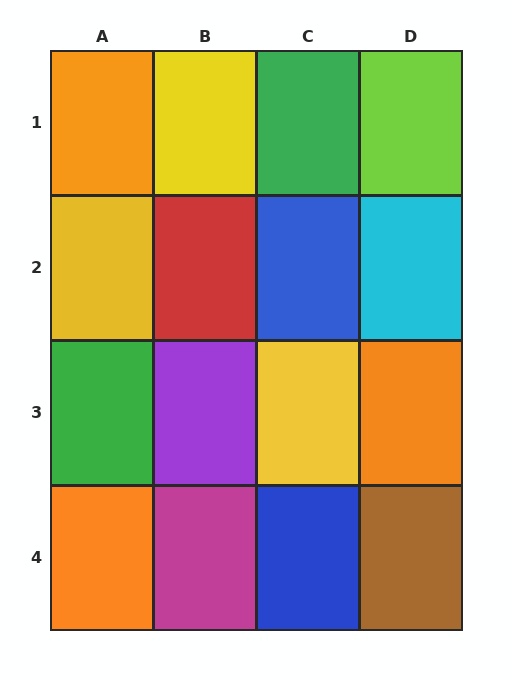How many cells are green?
2 cells are green.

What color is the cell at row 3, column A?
Green.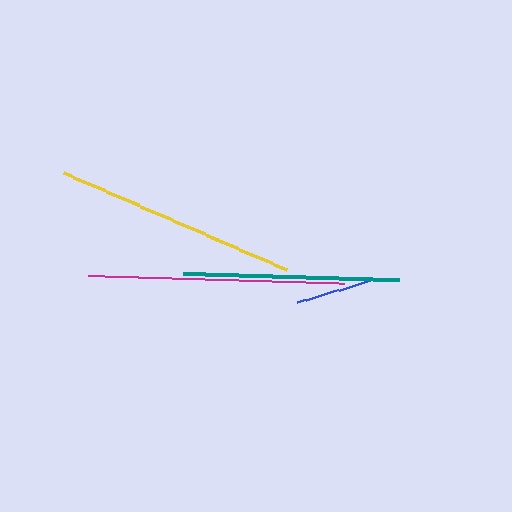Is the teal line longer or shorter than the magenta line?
The magenta line is longer than the teal line.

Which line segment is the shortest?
The blue line is the shortest at approximately 83 pixels.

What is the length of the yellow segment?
The yellow segment is approximately 243 pixels long.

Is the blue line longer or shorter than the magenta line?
The magenta line is longer than the blue line.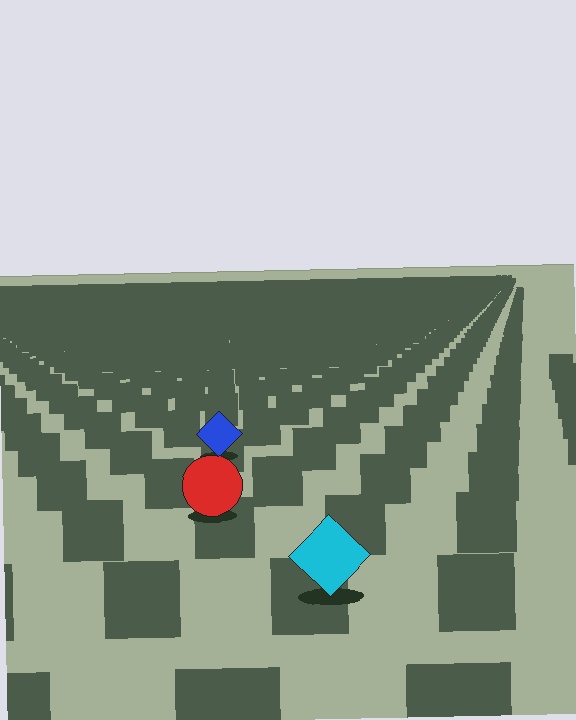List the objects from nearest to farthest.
From nearest to farthest: the cyan diamond, the red circle, the blue diamond.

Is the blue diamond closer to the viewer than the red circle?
No. The red circle is closer — you can tell from the texture gradient: the ground texture is coarser near it.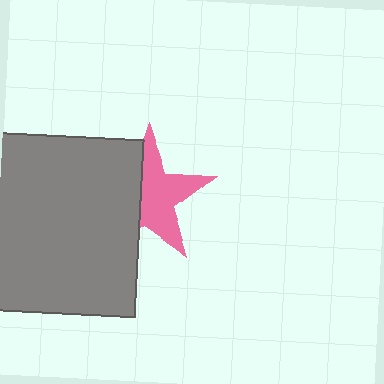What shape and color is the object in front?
The object in front is a gray rectangle.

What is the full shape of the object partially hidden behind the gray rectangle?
The partially hidden object is a pink star.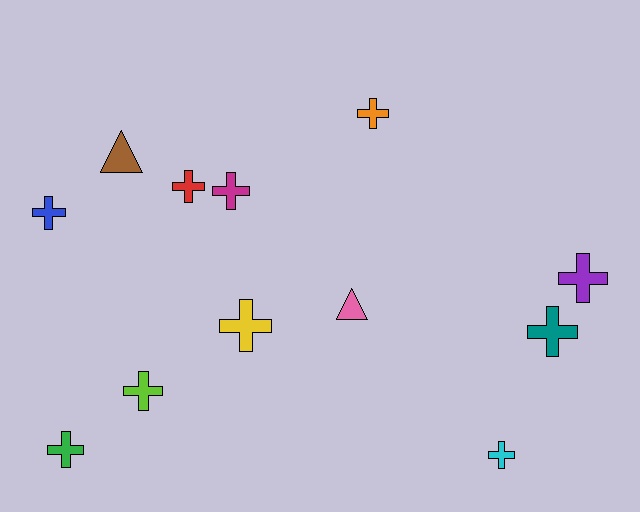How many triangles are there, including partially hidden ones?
There are 2 triangles.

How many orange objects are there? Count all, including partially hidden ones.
There is 1 orange object.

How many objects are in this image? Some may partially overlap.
There are 12 objects.